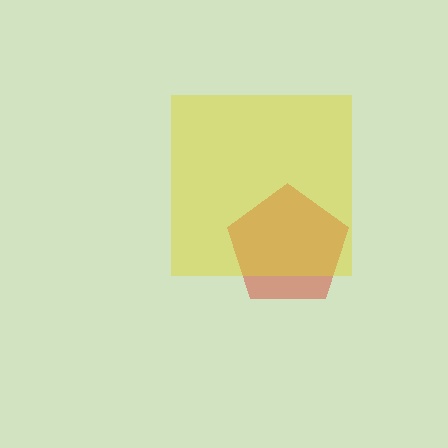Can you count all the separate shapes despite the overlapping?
Yes, there are 2 separate shapes.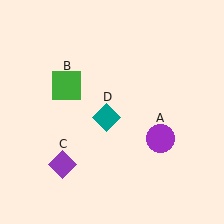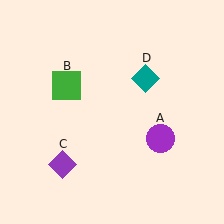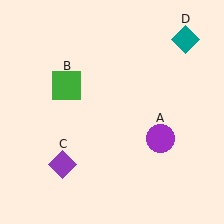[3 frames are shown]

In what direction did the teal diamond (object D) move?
The teal diamond (object D) moved up and to the right.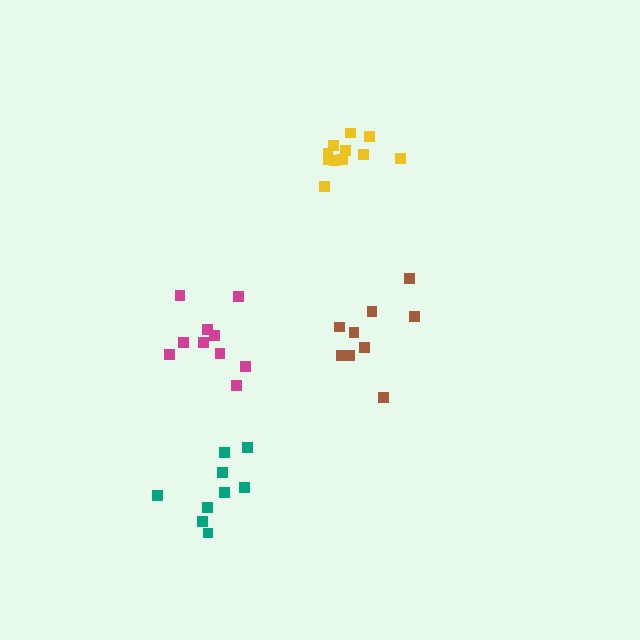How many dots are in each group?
Group 1: 9 dots, Group 2: 10 dots, Group 3: 9 dots, Group 4: 11 dots (39 total).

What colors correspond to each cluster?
The clusters are colored: teal, magenta, brown, yellow.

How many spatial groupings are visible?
There are 4 spatial groupings.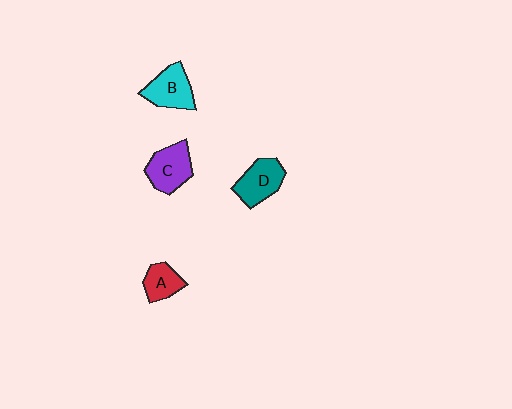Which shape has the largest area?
Shape C (purple).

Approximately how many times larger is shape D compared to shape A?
Approximately 1.4 times.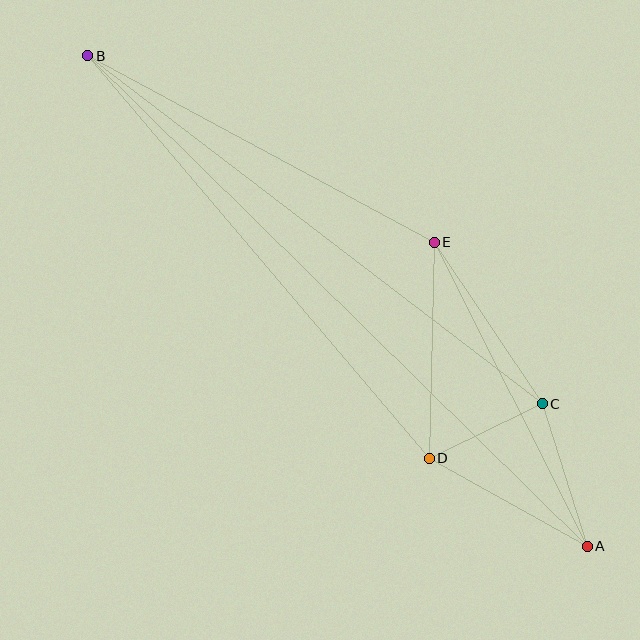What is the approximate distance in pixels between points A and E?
The distance between A and E is approximately 340 pixels.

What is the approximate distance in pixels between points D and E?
The distance between D and E is approximately 216 pixels.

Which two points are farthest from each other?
Points A and B are farthest from each other.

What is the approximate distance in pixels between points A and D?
The distance between A and D is approximately 181 pixels.